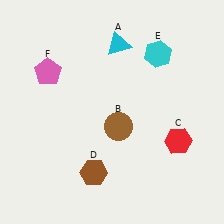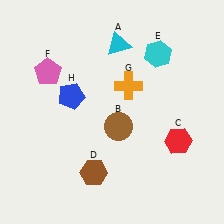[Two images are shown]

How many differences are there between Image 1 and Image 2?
There are 2 differences between the two images.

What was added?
An orange cross (G), a blue pentagon (H) were added in Image 2.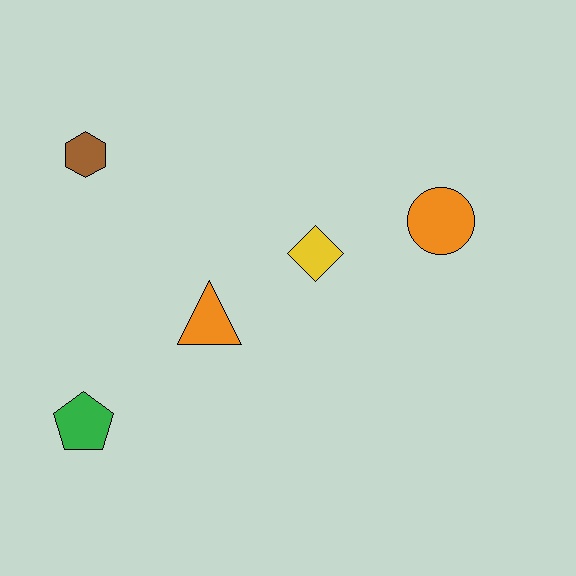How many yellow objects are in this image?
There is 1 yellow object.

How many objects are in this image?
There are 5 objects.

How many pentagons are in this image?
There is 1 pentagon.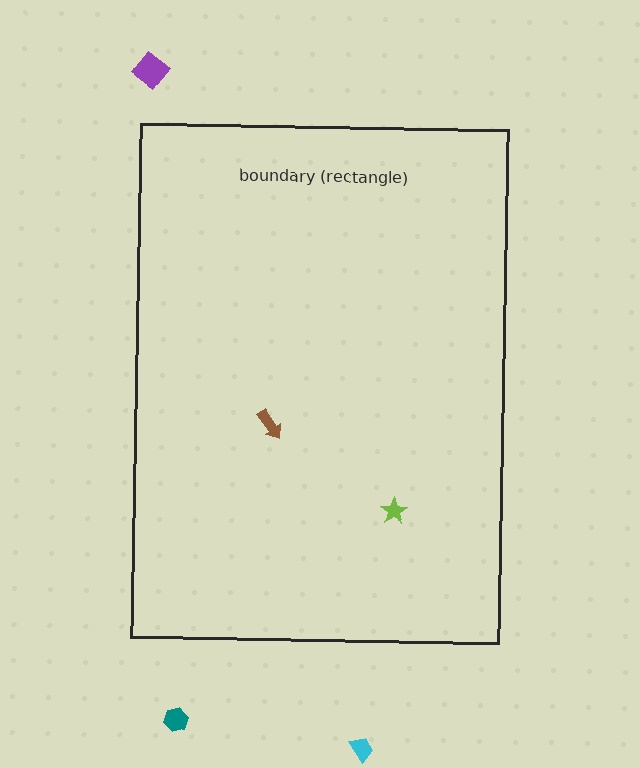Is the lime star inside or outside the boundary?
Inside.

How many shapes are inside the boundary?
2 inside, 3 outside.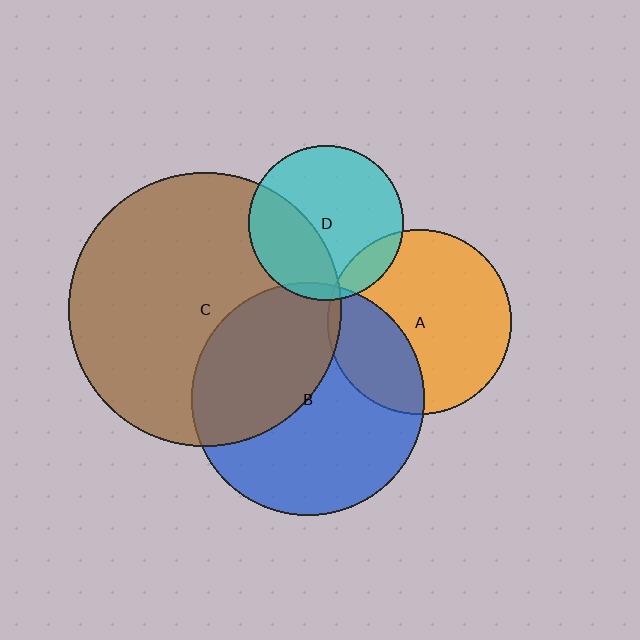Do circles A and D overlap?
Yes.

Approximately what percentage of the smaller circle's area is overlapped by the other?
Approximately 10%.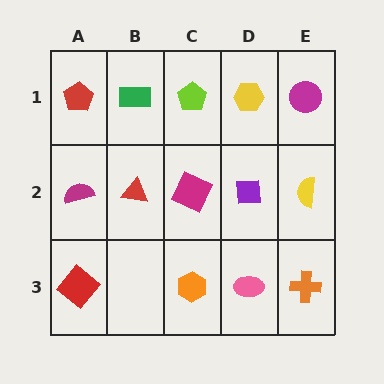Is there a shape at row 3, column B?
No, that cell is empty.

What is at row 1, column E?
A magenta circle.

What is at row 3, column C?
An orange hexagon.